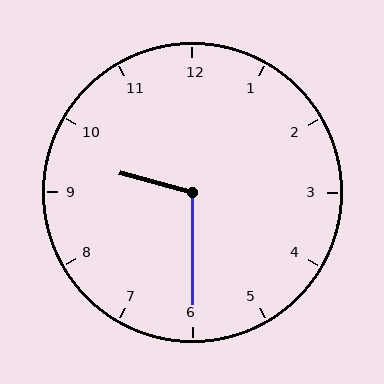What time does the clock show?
9:30.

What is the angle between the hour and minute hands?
Approximately 105 degrees.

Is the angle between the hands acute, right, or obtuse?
It is obtuse.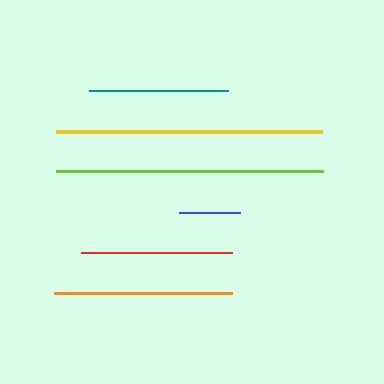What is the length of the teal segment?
The teal segment is approximately 139 pixels long.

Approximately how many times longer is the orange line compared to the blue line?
The orange line is approximately 2.9 times the length of the blue line.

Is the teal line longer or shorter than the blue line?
The teal line is longer than the blue line.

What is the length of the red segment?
The red segment is approximately 151 pixels long.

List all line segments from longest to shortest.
From longest to shortest: lime, yellow, orange, red, teal, blue.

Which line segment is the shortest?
The blue line is the shortest at approximately 60 pixels.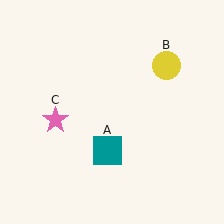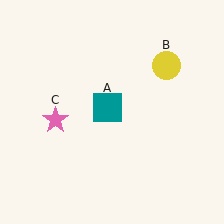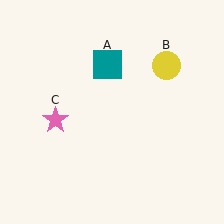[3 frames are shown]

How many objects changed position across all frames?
1 object changed position: teal square (object A).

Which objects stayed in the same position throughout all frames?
Yellow circle (object B) and pink star (object C) remained stationary.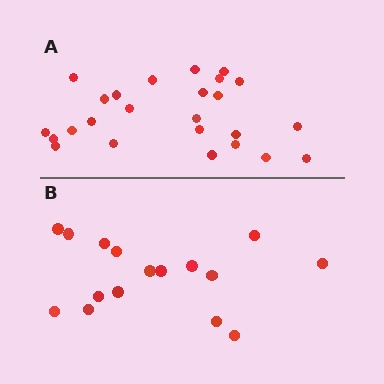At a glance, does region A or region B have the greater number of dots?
Region A (the top region) has more dots.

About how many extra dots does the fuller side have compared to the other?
Region A has roughly 8 or so more dots than region B.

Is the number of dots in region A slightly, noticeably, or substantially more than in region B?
Region A has substantially more. The ratio is roughly 1.6 to 1.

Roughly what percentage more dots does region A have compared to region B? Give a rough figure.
About 55% more.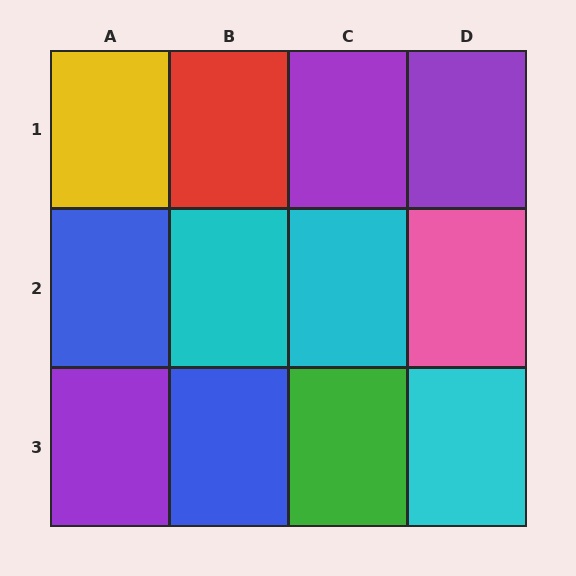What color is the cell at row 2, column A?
Blue.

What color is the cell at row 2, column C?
Cyan.